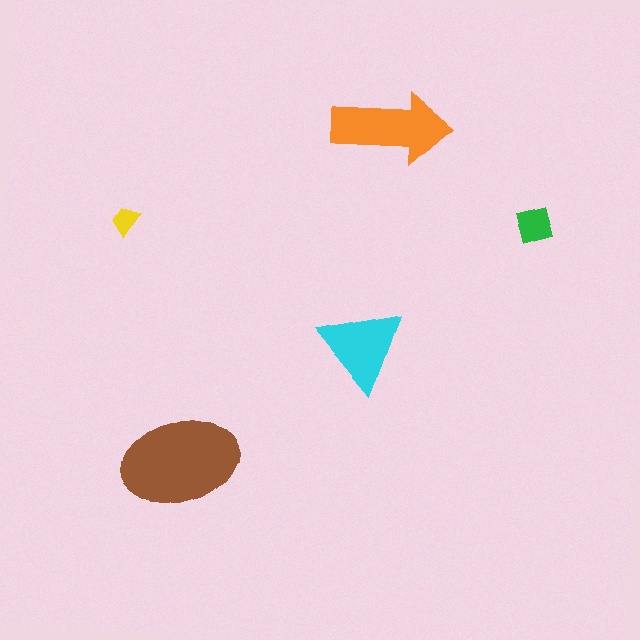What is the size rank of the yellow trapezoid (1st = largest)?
5th.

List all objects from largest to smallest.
The brown ellipse, the orange arrow, the cyan triangle, the green diamond, the yellow trapezoid.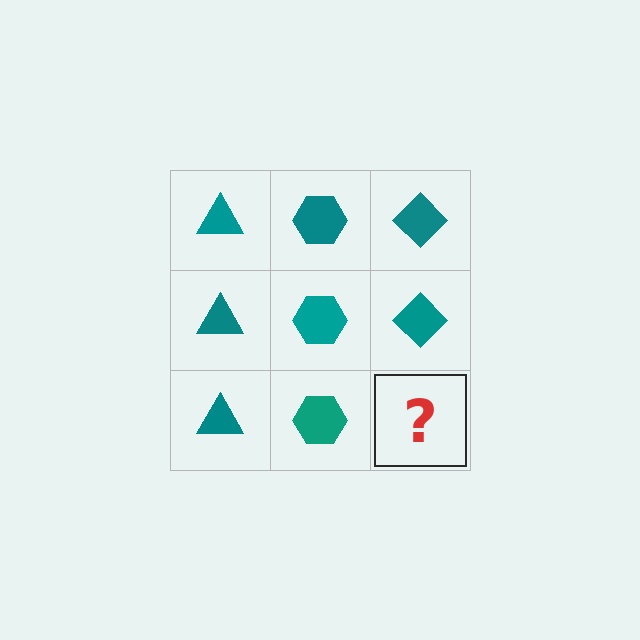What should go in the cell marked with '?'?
The missing cell should contain a teal diamond.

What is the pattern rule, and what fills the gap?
The rule is that each column has a consistent shape. The gap should be filled with a teal diamond.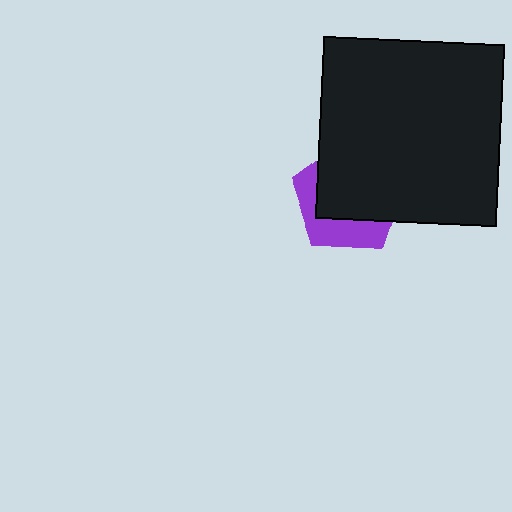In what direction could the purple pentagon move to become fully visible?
The purple pentagon could move toward the lower-left. That would shift it out from behind the black square entirely.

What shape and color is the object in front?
The object in front is a black square.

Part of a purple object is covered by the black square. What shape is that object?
It is a pentagon.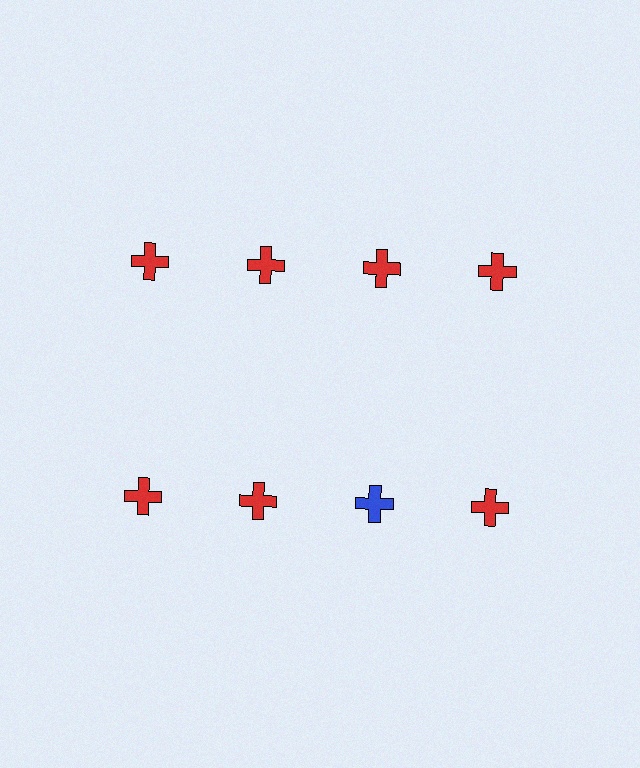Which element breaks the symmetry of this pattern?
The blue cross in the second row, center column breaks the symmetry. All other shapes are red crosses.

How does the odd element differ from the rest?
It has a different color: blue instead of red.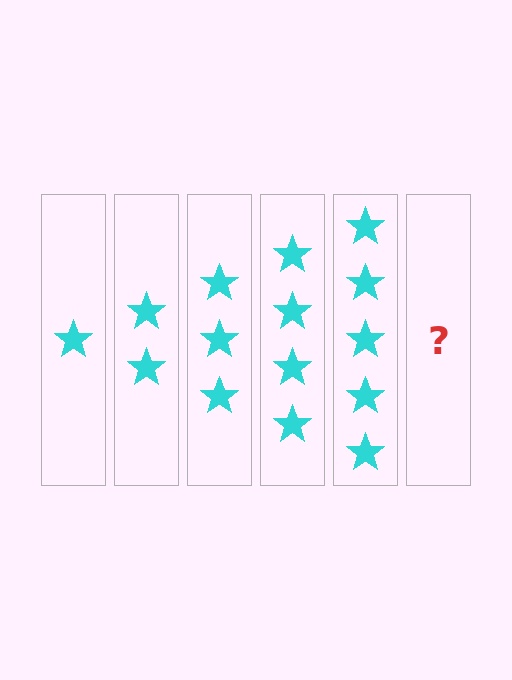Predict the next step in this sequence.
The next step is 6 stars.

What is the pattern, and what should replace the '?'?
The pattern is that each step adds one more star. The '?' should be 6 stars.